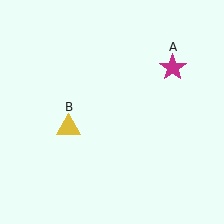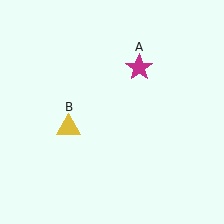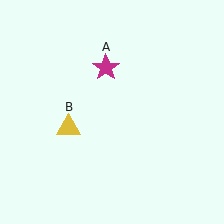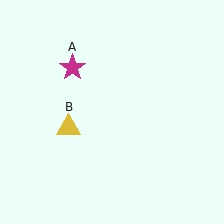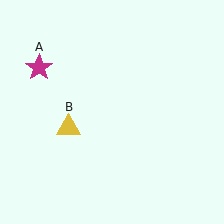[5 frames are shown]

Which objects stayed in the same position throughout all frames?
Yellow triangle (object B) remained stationary.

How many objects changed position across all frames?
1 object changed position: magenta star (object A).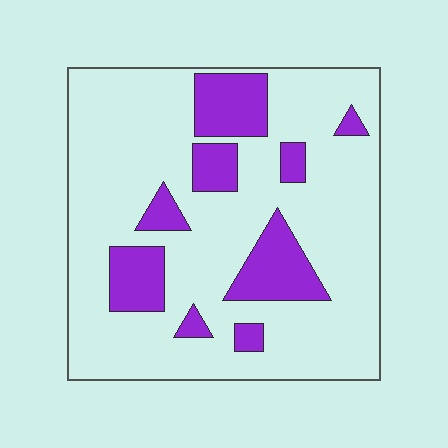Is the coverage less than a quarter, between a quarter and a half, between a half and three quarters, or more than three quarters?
Less than a quarter.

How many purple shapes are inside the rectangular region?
9.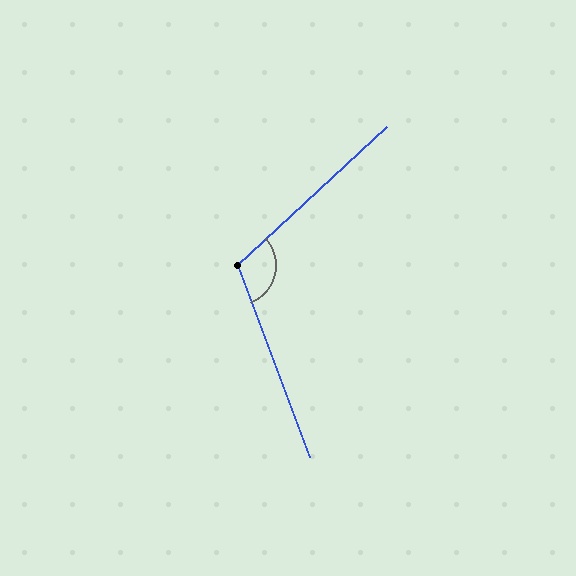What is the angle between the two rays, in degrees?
Approximately 112 degrees.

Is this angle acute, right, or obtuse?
It is obtuse.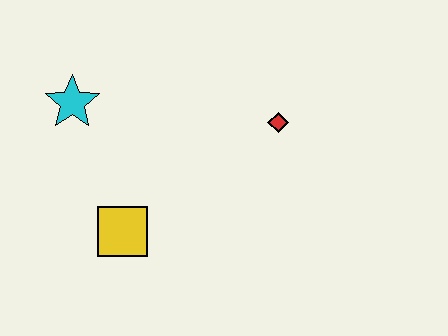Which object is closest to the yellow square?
The cyan star is closest to the yellow square.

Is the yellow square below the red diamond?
Yes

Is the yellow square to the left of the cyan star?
No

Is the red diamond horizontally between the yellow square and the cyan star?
No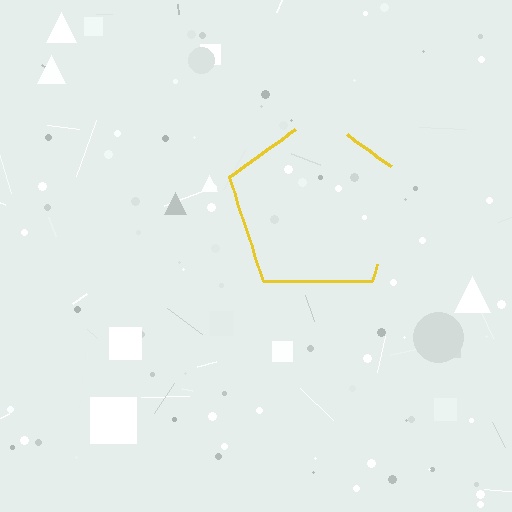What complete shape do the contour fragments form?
The contour fragments form a pentagon.